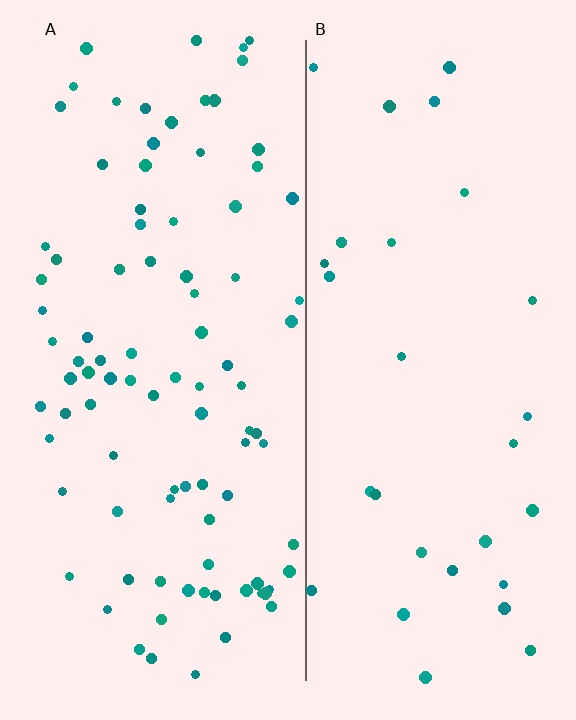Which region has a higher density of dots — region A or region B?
A (the left).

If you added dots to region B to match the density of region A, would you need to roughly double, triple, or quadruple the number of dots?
Approximately triple.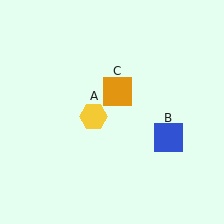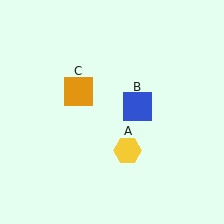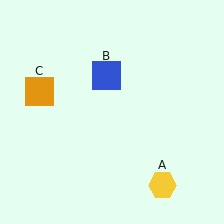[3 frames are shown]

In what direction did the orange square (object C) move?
The orange square (object C) moved left.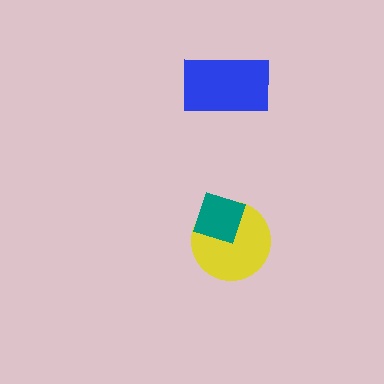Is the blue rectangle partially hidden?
No, no other shape covers it.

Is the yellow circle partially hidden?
Yes, it is partially covered by another shape.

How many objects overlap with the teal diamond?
1 object overlaps with the teal diamond.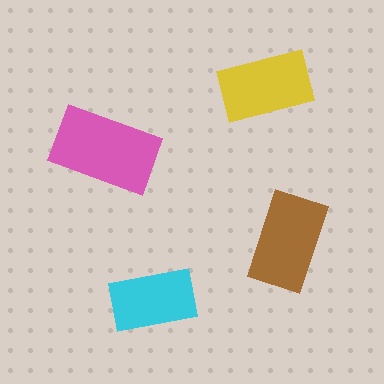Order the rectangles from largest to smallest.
the pink one, the brown one, the yellow one, the cyan one.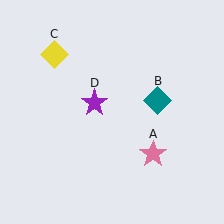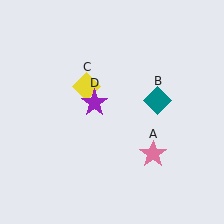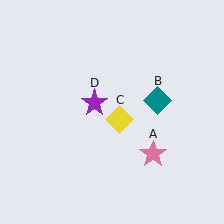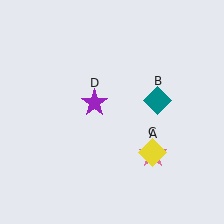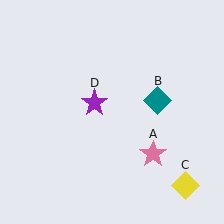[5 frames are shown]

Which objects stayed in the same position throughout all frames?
Pink star (object A) and teal diamond (object B) and purple star (object D) remained stationary.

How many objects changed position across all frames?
1 object changed position: yellow diamond (object C).